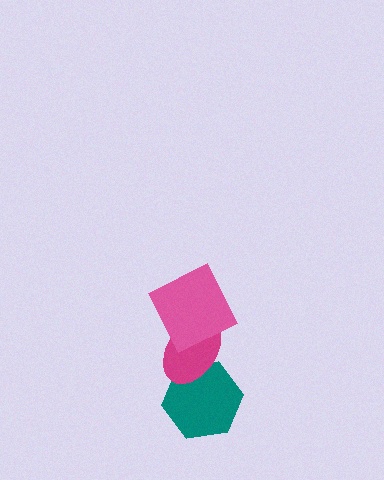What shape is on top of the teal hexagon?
The magenta ellipse is on top of the teal hexagon.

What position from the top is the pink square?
The pink square is 1st from the top.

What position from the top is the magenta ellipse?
The magenta ellipse is 2nd from the top.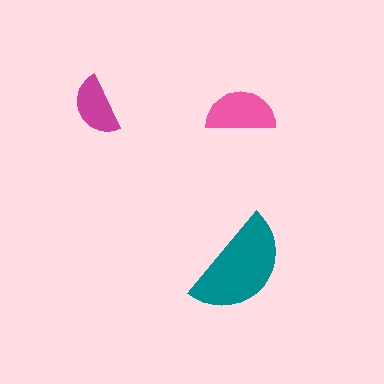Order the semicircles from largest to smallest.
the teal one, the pink one, the magenta one.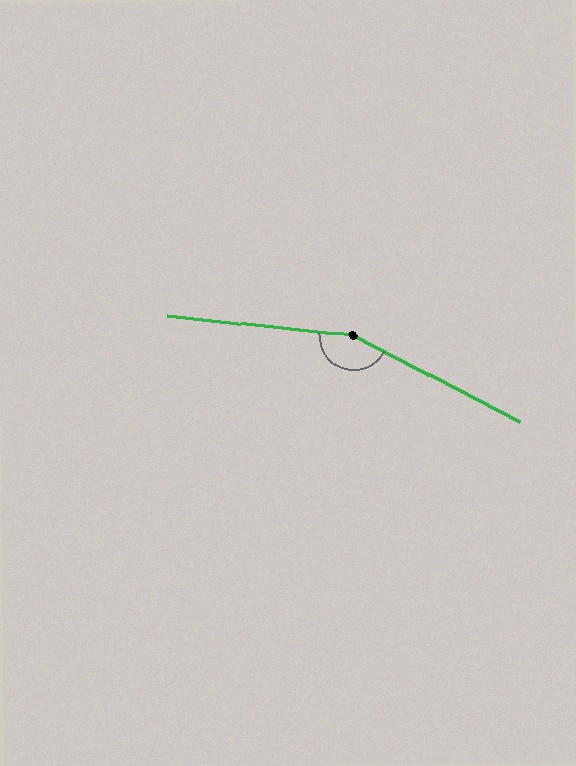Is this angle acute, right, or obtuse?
It is obtuse.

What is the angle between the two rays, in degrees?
Approximately 159 degrees.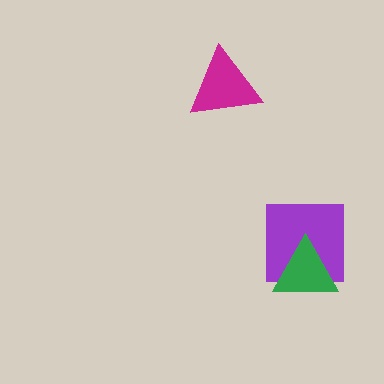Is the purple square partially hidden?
Yes, it is partially covered by another shape.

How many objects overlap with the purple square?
1 object overlaps with the purple square.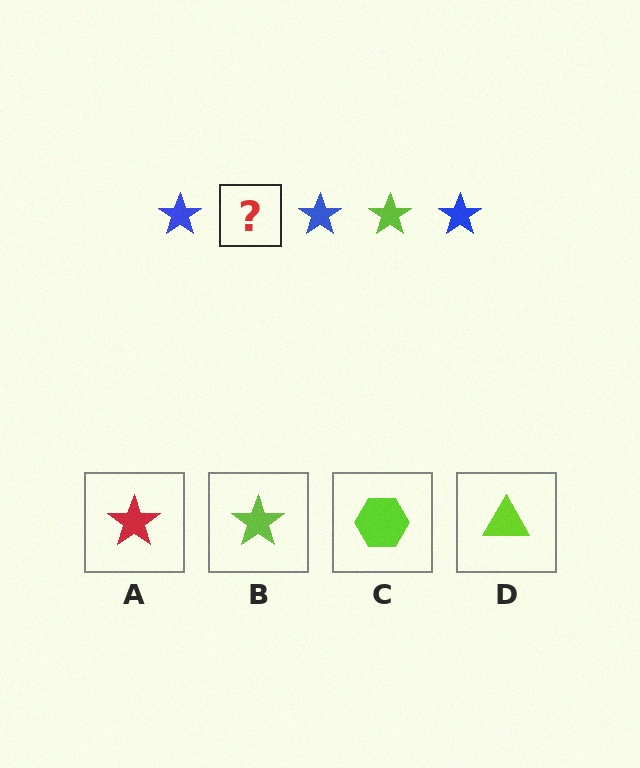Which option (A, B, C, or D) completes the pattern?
B.